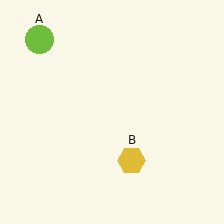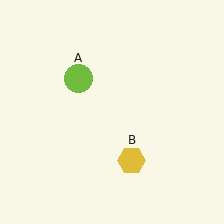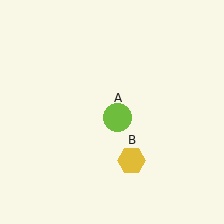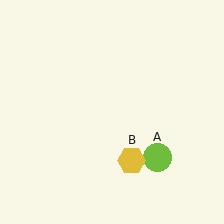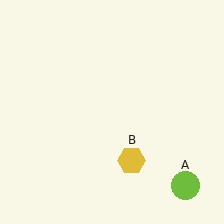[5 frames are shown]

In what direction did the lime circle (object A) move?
The lime circle (object A) moved down and to the right.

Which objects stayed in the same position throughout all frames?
Yellow hexagon (object B) remained stationary.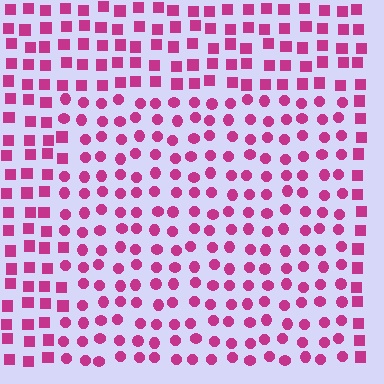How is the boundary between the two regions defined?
The boundary is defined by a change in element shape: circles inside vs. squares outside. All elements share the same color and spacing.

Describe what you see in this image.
The image is filled with small magenta elements arranged in a uniform grid. A rectangle-shaped region contains circles, while the surrounding area contains squares. The boundary is defined purely by the change in element shape.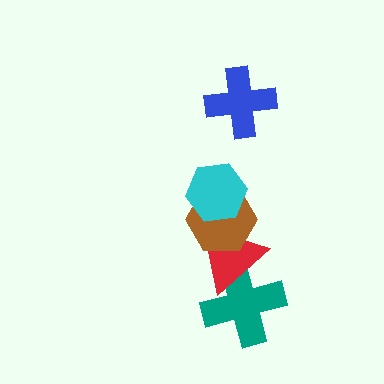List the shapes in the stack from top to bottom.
From top to bottom: the blue cross, the cyan hexagon, the brown hexagon, the red triangle, the teal cross.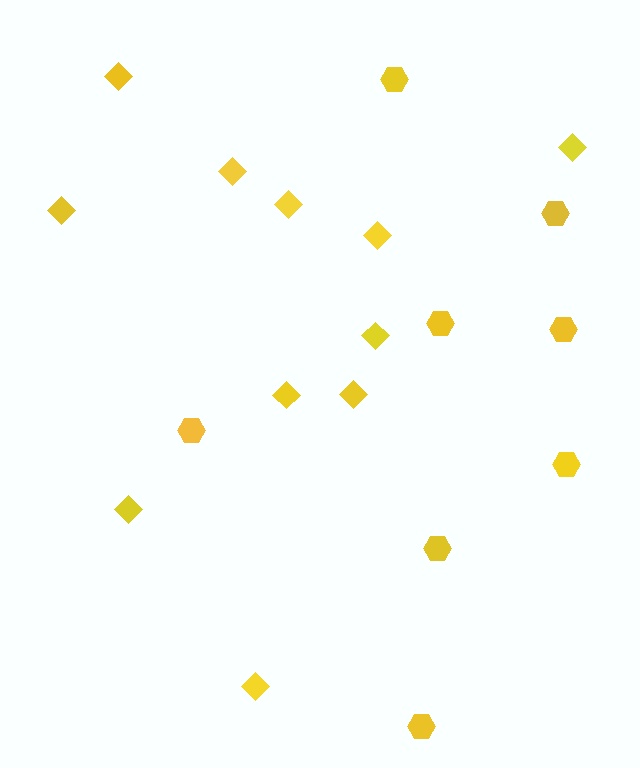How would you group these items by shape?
There are 2 groups: one group of hexagons (8) and one group of diamonds (11).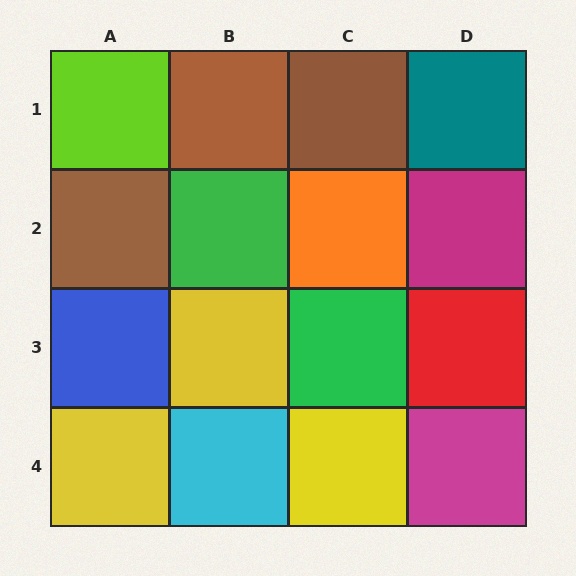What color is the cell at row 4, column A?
Yellow.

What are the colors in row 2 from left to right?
Brown, green, orange, magenta.